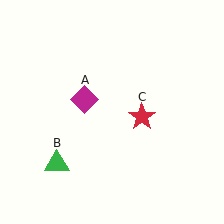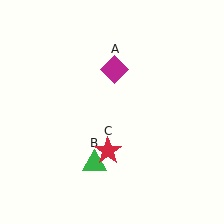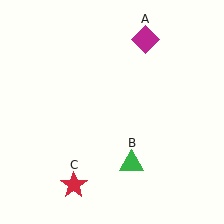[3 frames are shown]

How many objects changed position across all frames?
3 objects changed position: magenta diamond (object A), green triangle (object B), red star (object C).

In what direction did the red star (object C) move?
The red star (object C) moved down and to the left.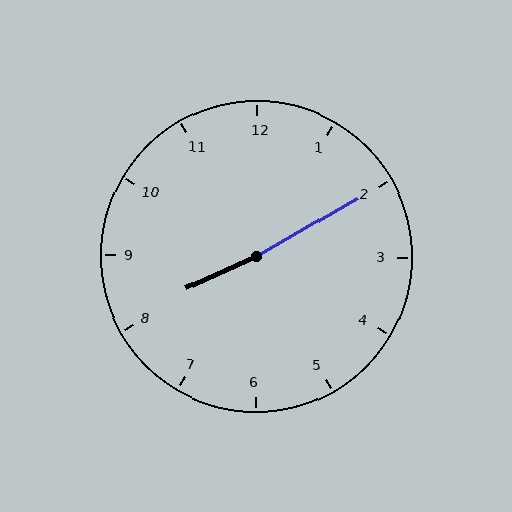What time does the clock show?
8:10.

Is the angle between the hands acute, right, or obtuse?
It is obtuse.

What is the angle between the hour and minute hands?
Approximately 175 degrees.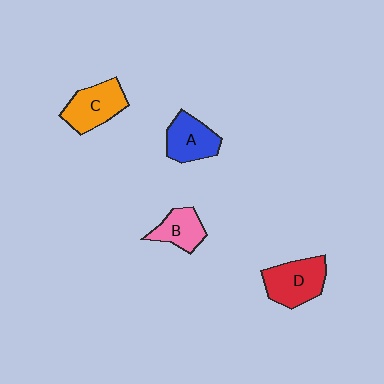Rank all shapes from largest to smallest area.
From largest to smallest: D (red), C (orange), A (blue), B (pink).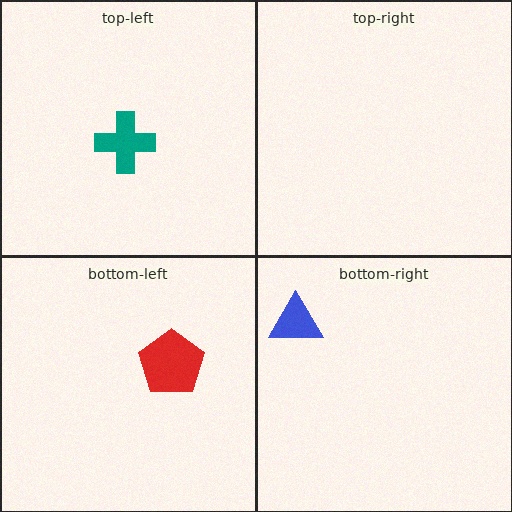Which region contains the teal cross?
The top-left region.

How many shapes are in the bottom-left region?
1.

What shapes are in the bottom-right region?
The blue triangle.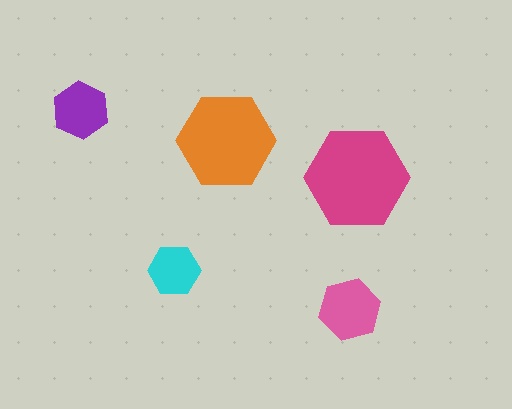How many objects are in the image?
There are 5 objects in the image.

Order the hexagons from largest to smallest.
the magenta one, the orange one, the pink one, the purple one, the cyan one.